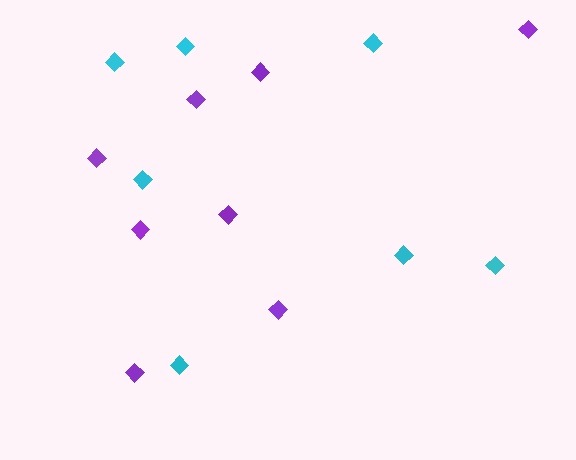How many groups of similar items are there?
There are 2 groups: one group of purple diamonds (8) and one group of cyan diamonds (7).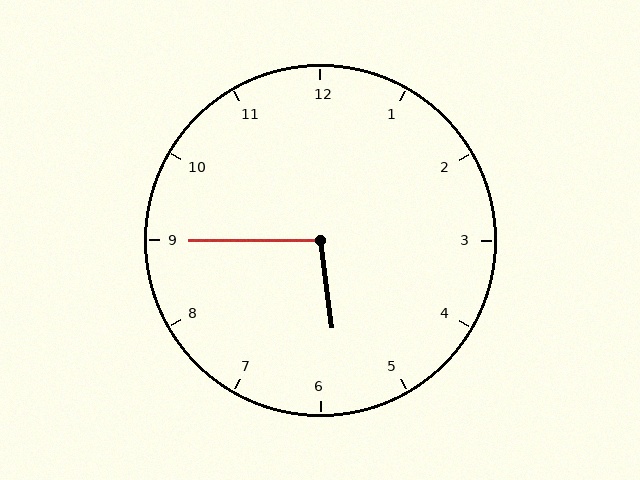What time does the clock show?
5:45.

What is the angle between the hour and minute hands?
Approximately 98 degrees.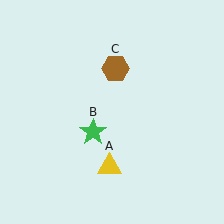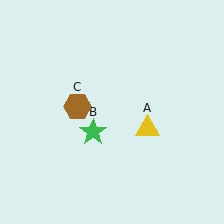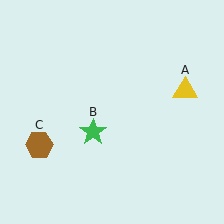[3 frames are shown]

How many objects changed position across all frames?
2 objects changed position: yellow triangle (object A), brown hexagon (object C).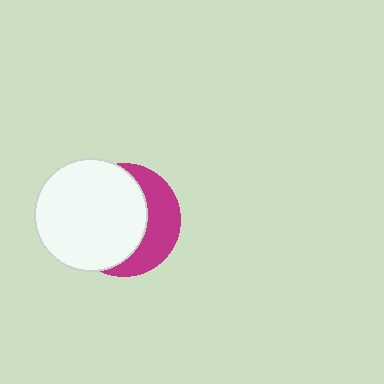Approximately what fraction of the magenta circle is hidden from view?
Roughly 63% of the magenta circle is hidden behind the white circle.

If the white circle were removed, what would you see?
You would see the complete magenta circle.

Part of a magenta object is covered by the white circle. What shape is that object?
It is a circle.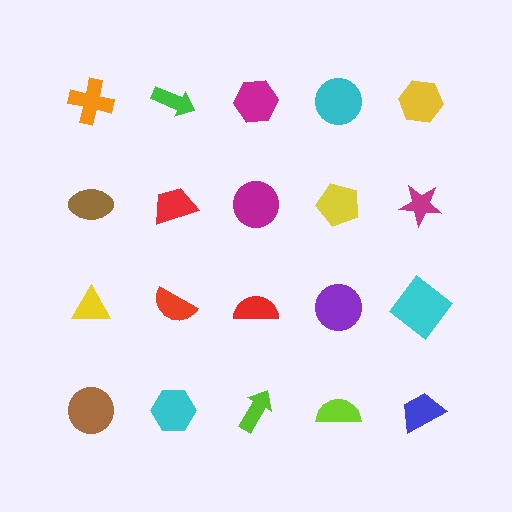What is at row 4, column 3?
A lime arrow.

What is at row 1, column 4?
A cyan circle.